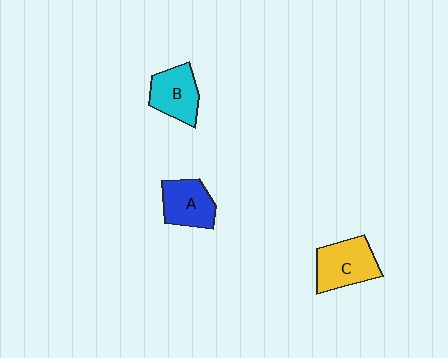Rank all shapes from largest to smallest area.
From largest to smallest: C (yellow), B (cyan), A (blue).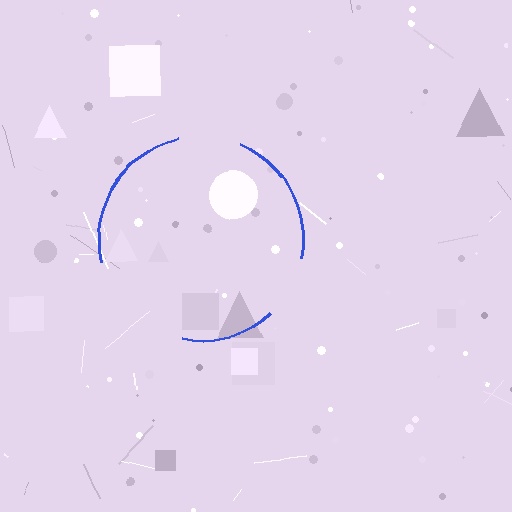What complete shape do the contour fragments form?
The contour fragments form a circle.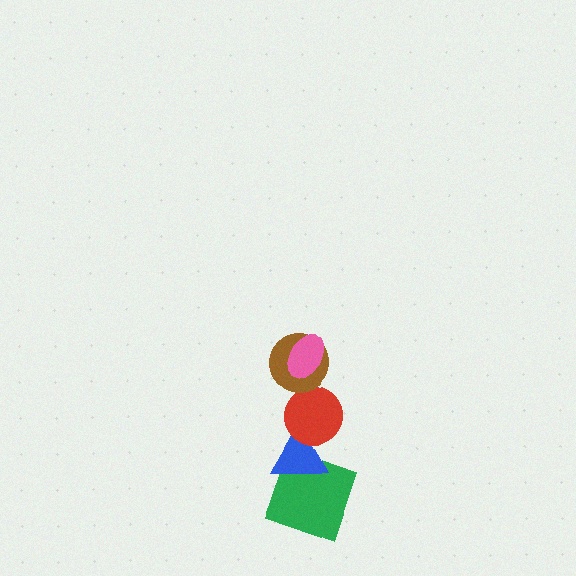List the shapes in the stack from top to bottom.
From top to bottom: the pink ellipse, the brown circle, the red circle, the blue triangle, the green square.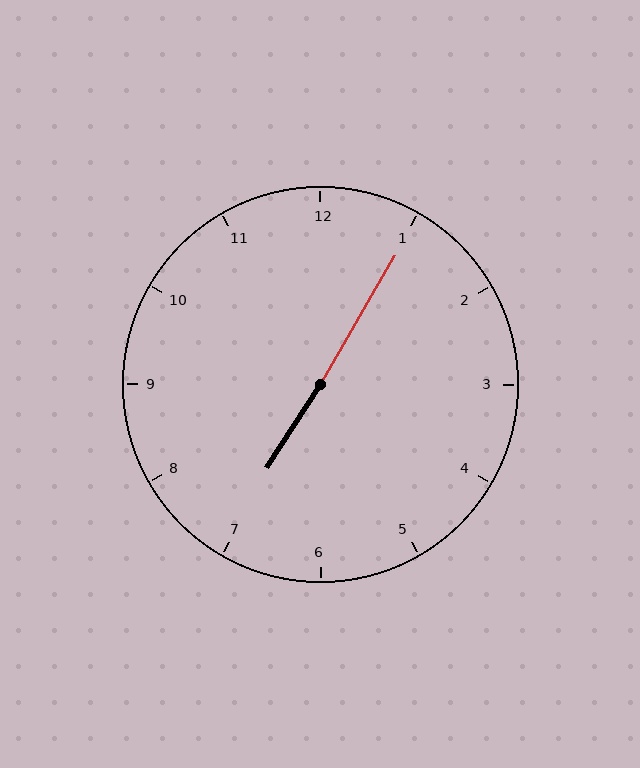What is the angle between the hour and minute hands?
Approximately 178 degrees.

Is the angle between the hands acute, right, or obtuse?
It is obtuse.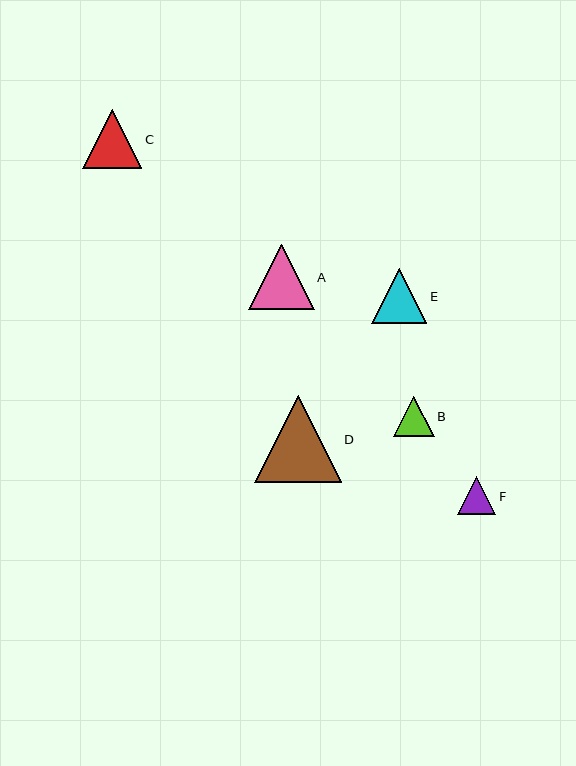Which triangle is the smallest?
Triangle F is the smallest with a size of approximately 38 pixels.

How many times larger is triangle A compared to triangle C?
Triangle A is approximately 1.1 times the size of triangle C.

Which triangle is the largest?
Triangle D is the largest with a size of approximately 86 pixels.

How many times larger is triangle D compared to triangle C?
Triangle D is approximately 1.5 times the size of triangle C.